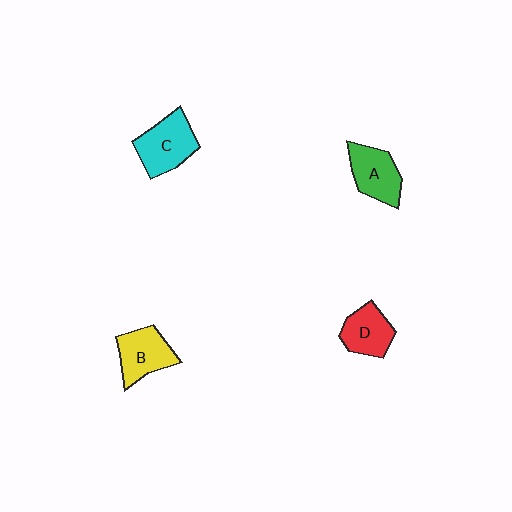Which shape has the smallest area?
Shape D (red).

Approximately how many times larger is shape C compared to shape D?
Approximately 1.3 times.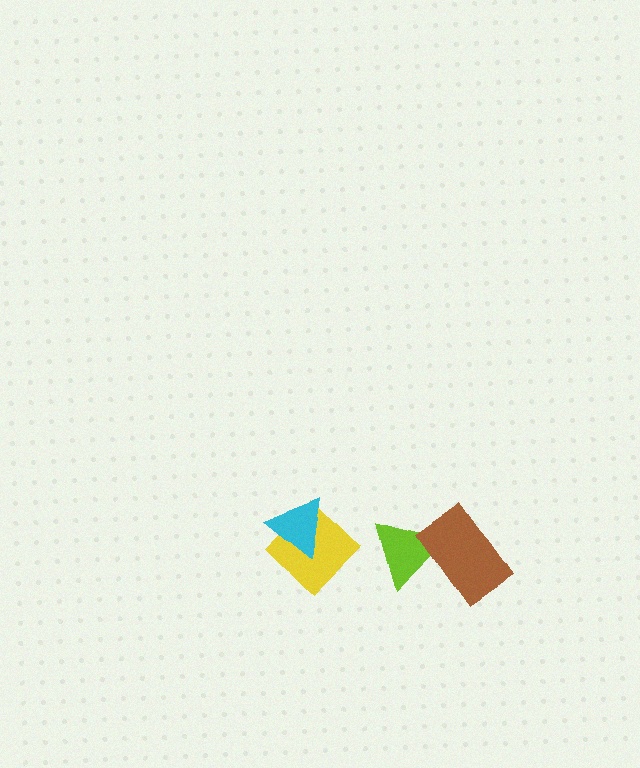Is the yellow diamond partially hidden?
Yes, it is partially covered by another shape.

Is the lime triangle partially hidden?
Yes, it is partially covered by another shape.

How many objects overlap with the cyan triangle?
1 object overlaps with the cyan triangle.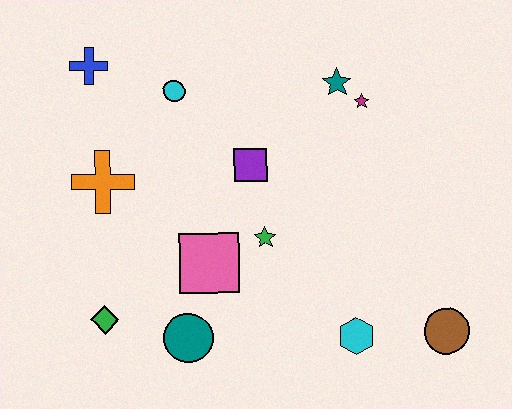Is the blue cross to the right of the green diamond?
No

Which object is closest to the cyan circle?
The blue cross is closest to the cyan circle.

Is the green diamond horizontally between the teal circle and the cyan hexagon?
No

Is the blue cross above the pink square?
Yes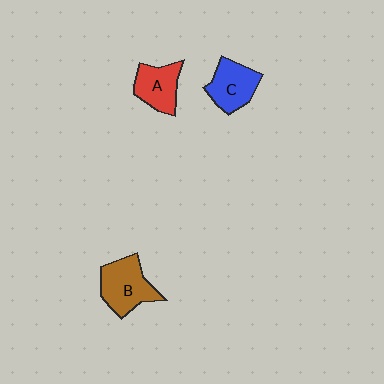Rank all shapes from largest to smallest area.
From largest to smallest: B (brown), C (blue), A (red).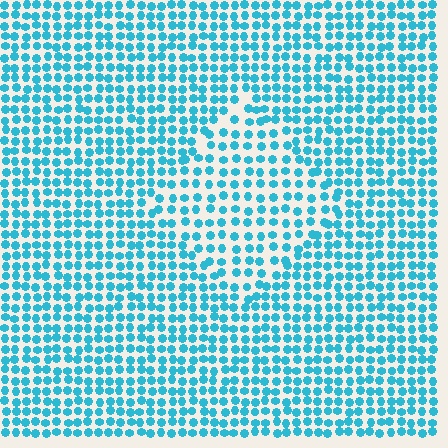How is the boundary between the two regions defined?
The boundary is defined by a change in element density (approximately 1.5x ratio). All elements are the same color, size, and shape.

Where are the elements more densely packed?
The elements are more densely packed outside the diamond boundary.